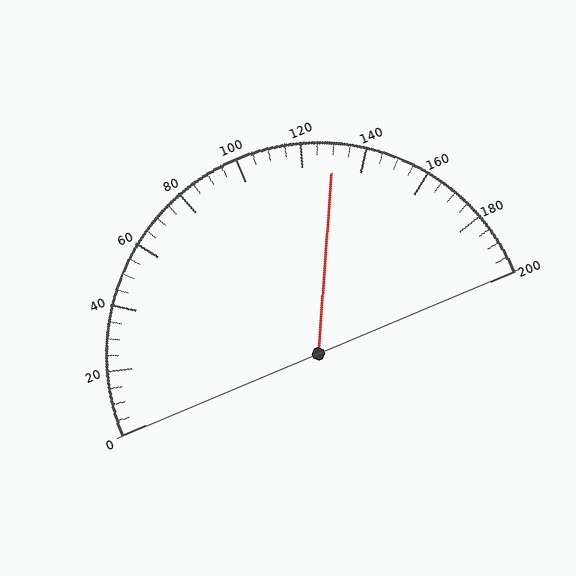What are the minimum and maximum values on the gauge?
The gauge ranges from 0 to 200.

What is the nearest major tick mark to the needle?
The nearest major tick mark is 120.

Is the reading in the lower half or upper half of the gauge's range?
The reading is in the upper half of the range (0 to 200).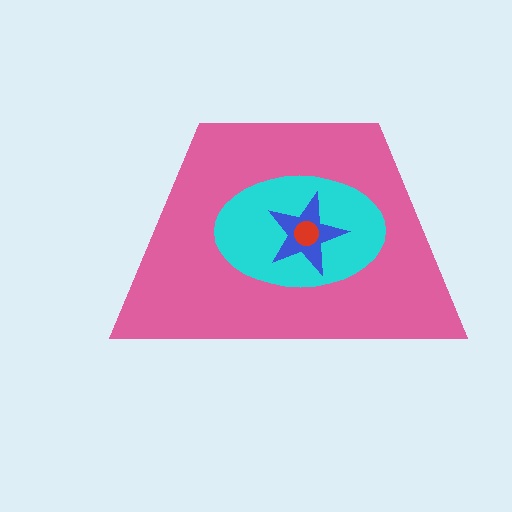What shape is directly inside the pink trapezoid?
The cyan ellipse.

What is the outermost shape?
The pink trapezoid.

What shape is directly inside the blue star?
The red circle.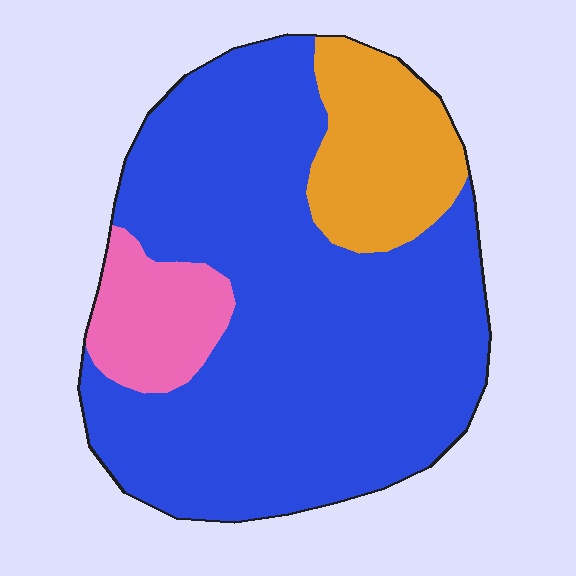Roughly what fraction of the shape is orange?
Orange takes up less than a sixth of the shape.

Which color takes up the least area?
Pink, at roughly 10%.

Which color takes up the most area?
Blue, at roughly 75%.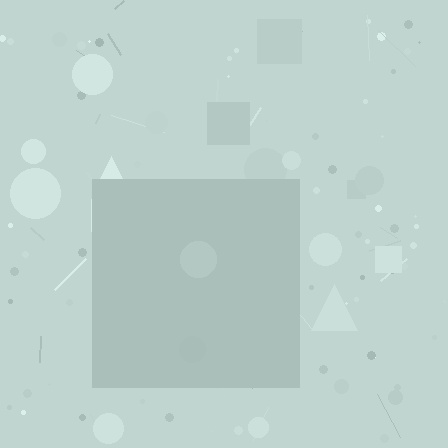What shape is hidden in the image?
A square is hidden in the image.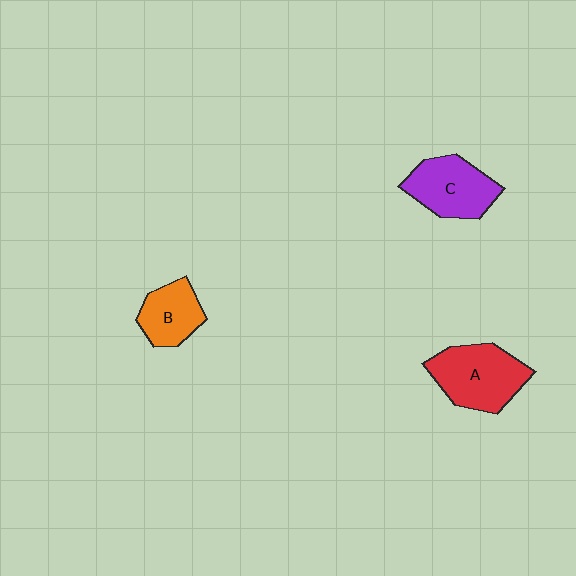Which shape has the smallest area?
Shape B (orange).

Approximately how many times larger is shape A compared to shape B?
Approximately 1.6 times.